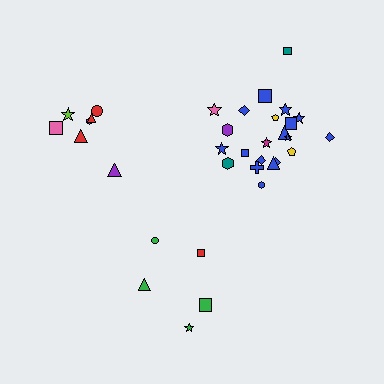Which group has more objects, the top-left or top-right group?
The top-right group.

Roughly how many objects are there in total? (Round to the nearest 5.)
Roughly 35 objects in total.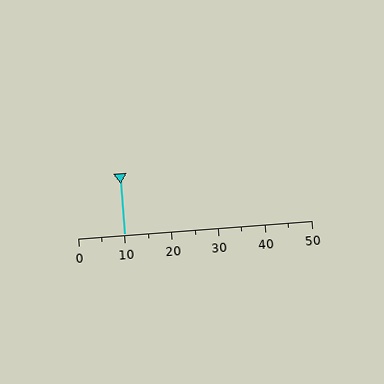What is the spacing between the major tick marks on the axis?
The major ticks are spaced 10 apart.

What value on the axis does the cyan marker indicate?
The marker indicates approximately 10.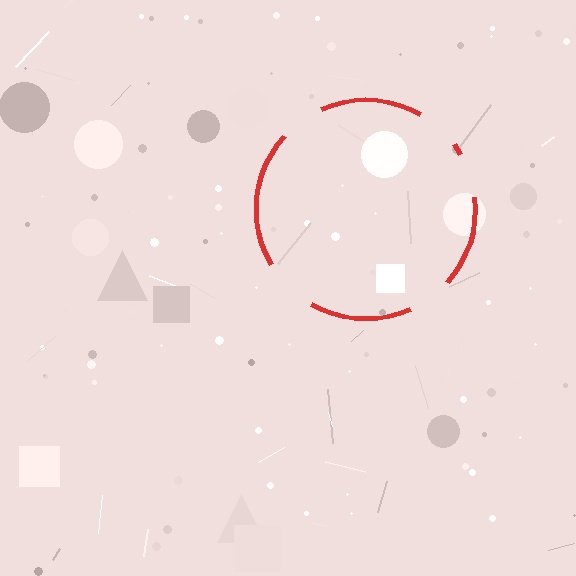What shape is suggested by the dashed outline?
The dashed outline suggests a circle.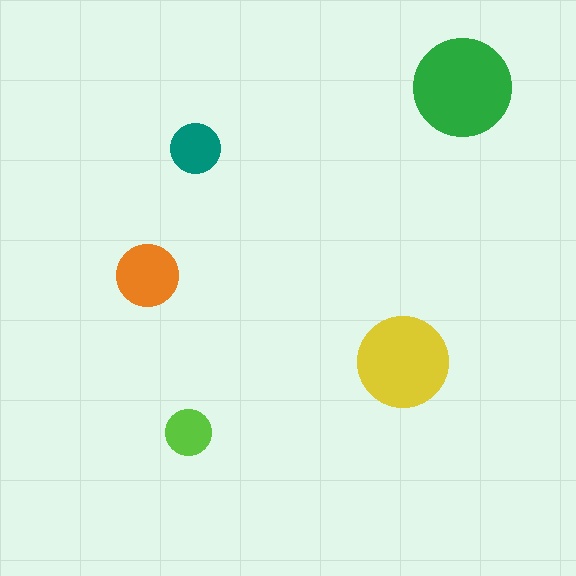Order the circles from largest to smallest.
the green one, the yellow one, the orange one, the teal one, the lime one.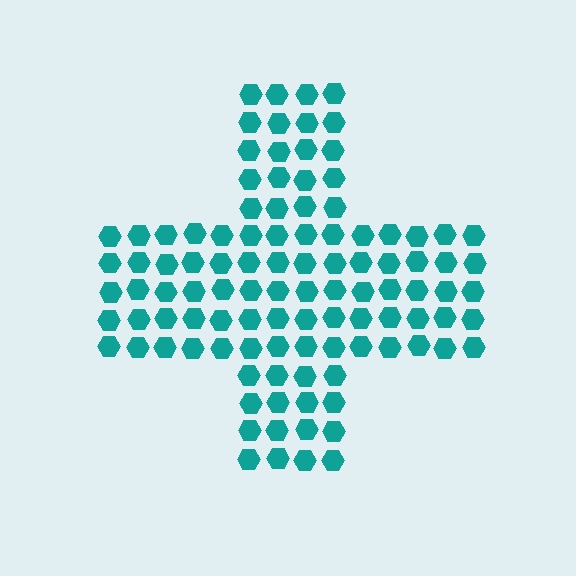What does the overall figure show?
The overall figure shows a cross.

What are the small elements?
The small elements are hexagons.